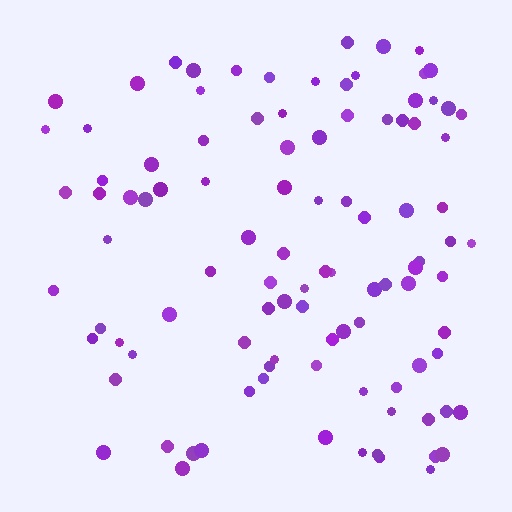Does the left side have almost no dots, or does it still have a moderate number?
Still a moderate number, just noticeably fewer than the right.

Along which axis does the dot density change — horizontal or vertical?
Horizontal.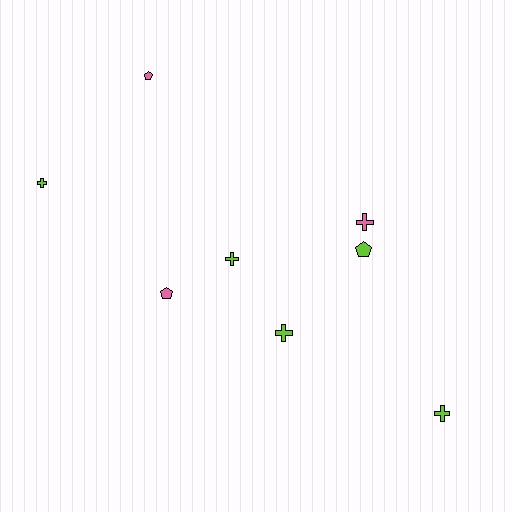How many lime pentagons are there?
There is 1 lime pentagon.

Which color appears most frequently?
Lime, with 5 objects.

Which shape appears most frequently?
Cross, with 5 objects.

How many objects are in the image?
There are 8 objects.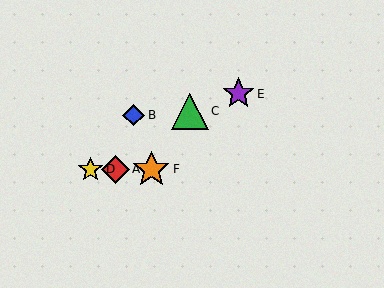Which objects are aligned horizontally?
Objects A, D, F are aligned horizontally.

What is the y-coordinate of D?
Object D is at y≈169.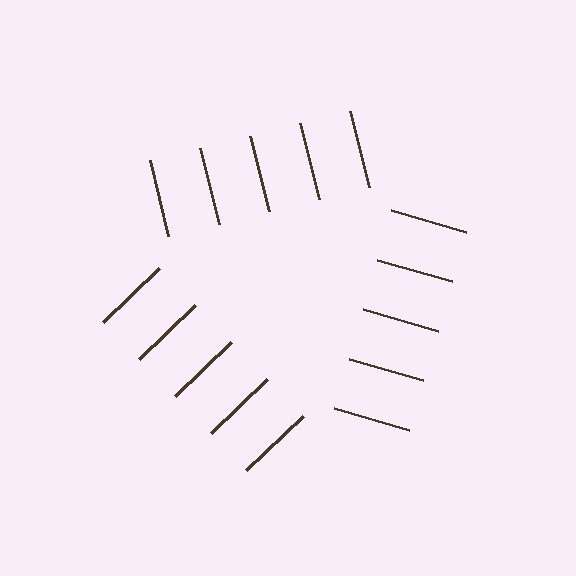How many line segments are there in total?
15 — 5 along each of the 3 edges.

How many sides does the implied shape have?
3 sides — the line-ends trace a triangle.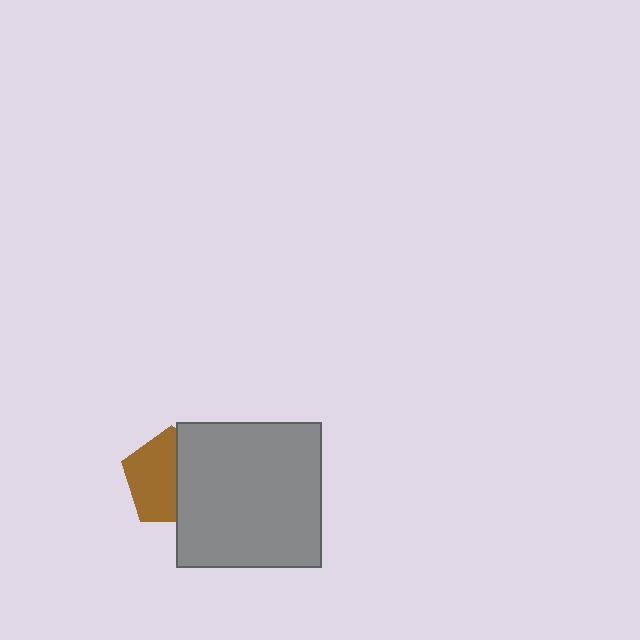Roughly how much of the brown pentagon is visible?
About half of it is visible (roughly 55%).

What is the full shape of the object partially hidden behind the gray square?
The partially hidden object is a brown pentagon.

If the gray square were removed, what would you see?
You would see the complete brown pentagon.